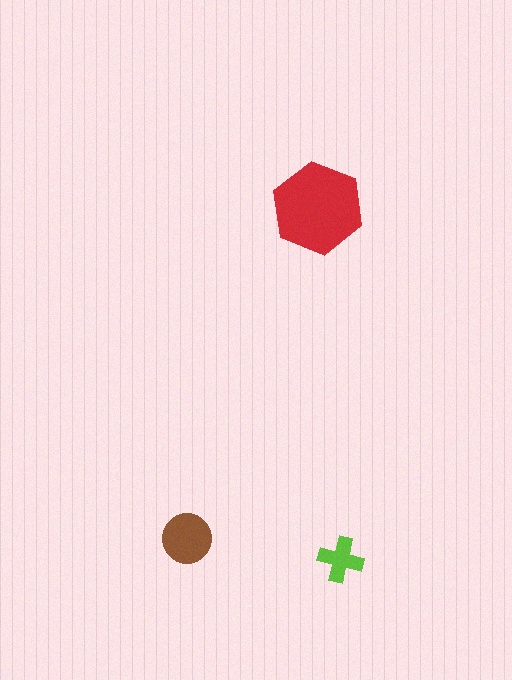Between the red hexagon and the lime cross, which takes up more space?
The red hexagon.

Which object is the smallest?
The lime cross.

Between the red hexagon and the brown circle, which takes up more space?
The red hexagon.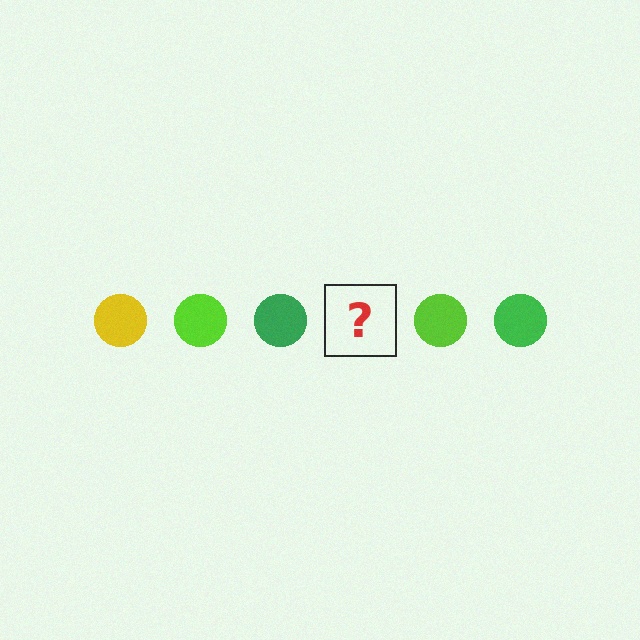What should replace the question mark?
The question mark should be replaced with a yellow circle.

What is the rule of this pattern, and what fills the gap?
The rule is that the pattern cycles through yellow, lime, green circles. The gap should be filled with a yellow circle.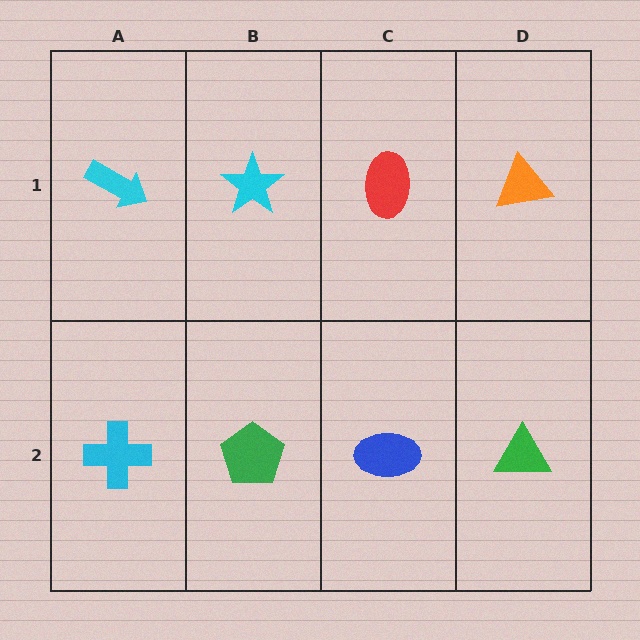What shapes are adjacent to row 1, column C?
A blue ellipse (row 2, column C), a cyan star (row 1, column B), an orange triangle (row 1, column D).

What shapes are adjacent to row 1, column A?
A cyan cross (row 2, column A), a cyan star (row 1, column B).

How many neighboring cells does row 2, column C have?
3.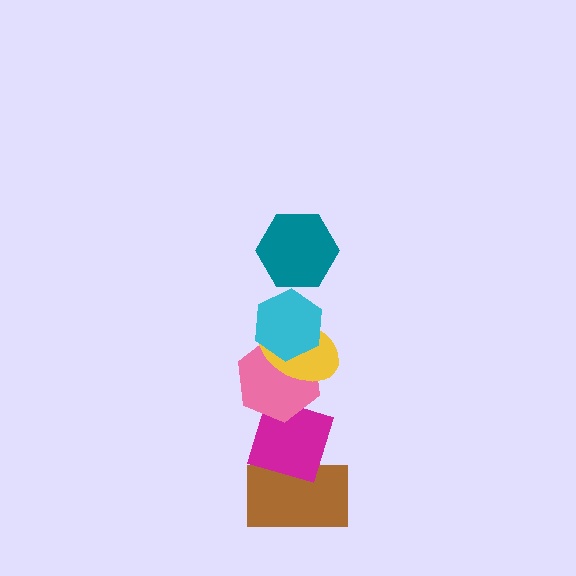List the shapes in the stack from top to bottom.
From top to bottom: the teal hexagon, the cyan hexagon, the yellow ellipse, the pink hexagon, the magenta diamond, the brown rectangle.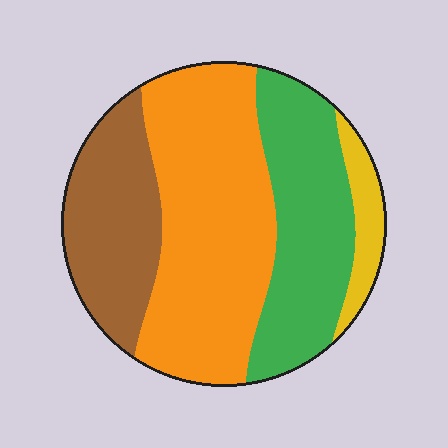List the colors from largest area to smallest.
From largest to smallest: orange, green, brown, yellow.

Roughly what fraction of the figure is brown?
Brown covers roughly 20% of the figure.